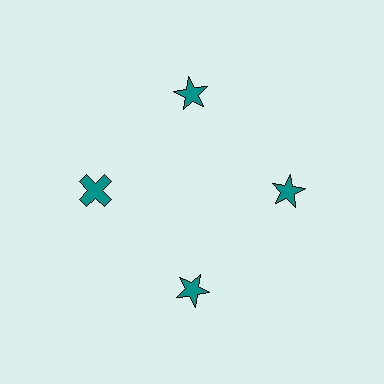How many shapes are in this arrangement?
There are 4 shapes arranged in a ring pattern.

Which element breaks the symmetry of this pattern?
The teal cross at roughly the 9 o'clock position breaks the symmetry. All other shapes are teal stars.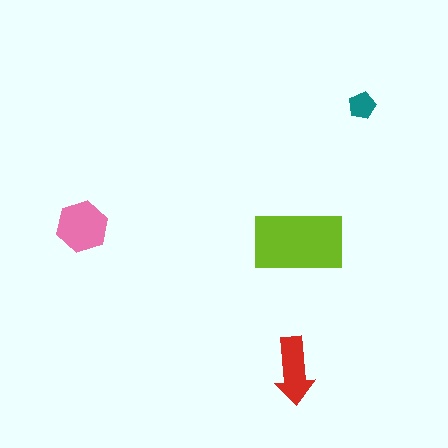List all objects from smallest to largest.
The teal pentagon, the red arrow, the pink hexagon, the lime rectangle.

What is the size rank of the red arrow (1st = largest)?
3rd.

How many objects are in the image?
There are 4 objects in the image.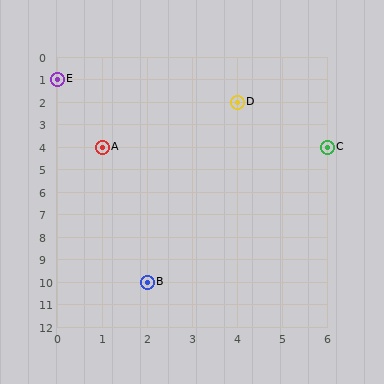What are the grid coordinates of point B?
Point B is at grid coordinates (2, 10).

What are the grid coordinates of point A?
Point A is at grid coordinates (1, 4).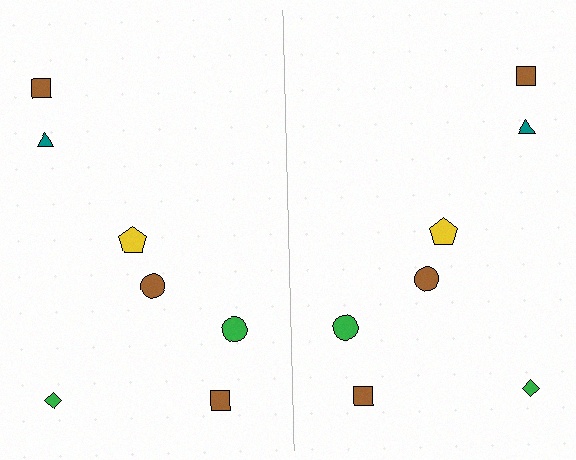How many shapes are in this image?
There are 14 shapes in this image.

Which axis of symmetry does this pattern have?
The pattern has a vertical axis of symmetry running through the center of the image.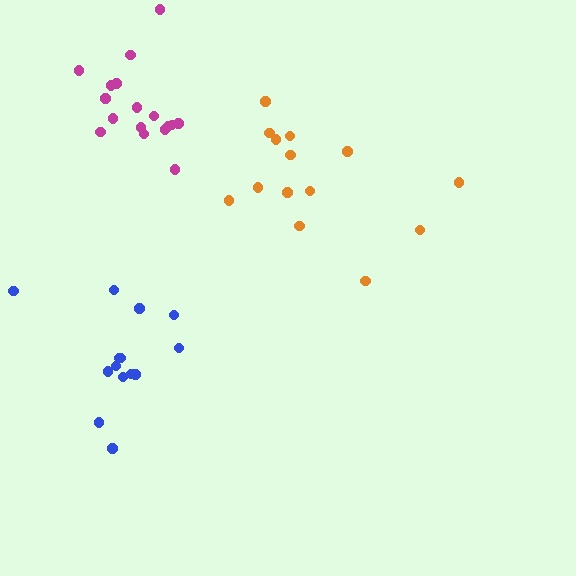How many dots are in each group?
Group 1: 14 dots, Group 2: 17 dots, Group 3: 14 dots (45 total).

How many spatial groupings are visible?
There are 3 spatial groupings.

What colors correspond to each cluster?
The clusters are colored: blue, magenta, orange.